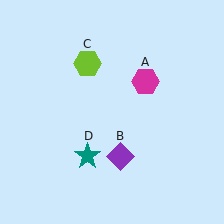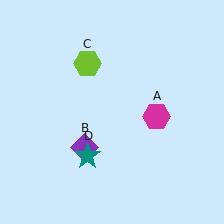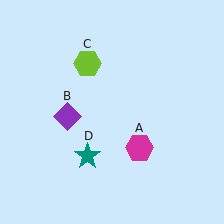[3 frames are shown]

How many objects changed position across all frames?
2 objects changed position: magenta hexagon (object A), purple diamond (object B).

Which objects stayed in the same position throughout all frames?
Lime hexagon (object C) and teal star (object D) remained stationary.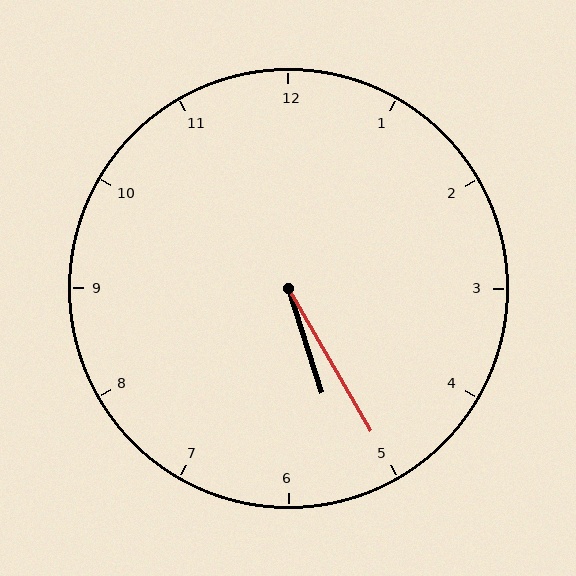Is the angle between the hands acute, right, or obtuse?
It is acute.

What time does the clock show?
5:25.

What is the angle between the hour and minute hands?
Approximately 12 degrees.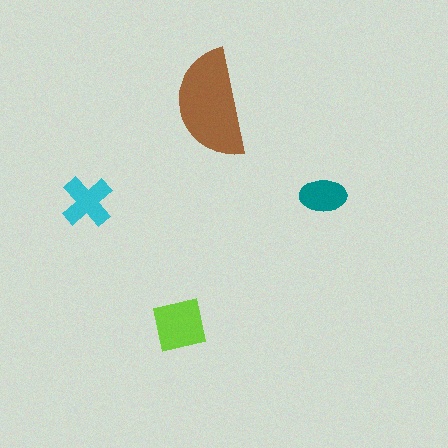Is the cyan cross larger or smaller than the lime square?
Smaller.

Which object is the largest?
The brown semicircle.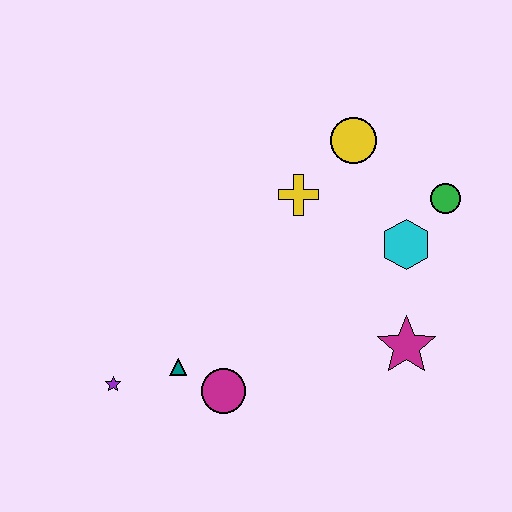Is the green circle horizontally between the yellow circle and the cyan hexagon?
No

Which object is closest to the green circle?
The cyan hexagon is closest to the green circle.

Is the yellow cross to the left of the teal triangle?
No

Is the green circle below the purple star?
No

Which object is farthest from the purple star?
The green circle is farthest from the purple star.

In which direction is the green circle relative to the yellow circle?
The green circle is to the right of the yellow circle.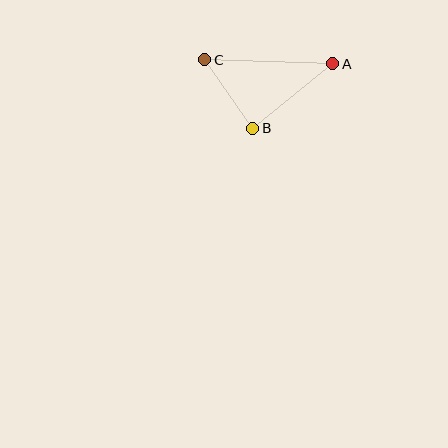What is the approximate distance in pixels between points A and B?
The distance between A and B is approximately 103 pixels.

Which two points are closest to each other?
Points B and C are closest to each other.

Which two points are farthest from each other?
Points A and C are farthest from each other.